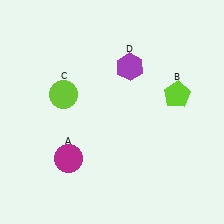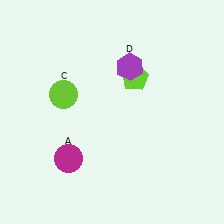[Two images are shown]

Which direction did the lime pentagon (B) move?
The lime pentagon (B) moved left.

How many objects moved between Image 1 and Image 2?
1 object moved between the two images.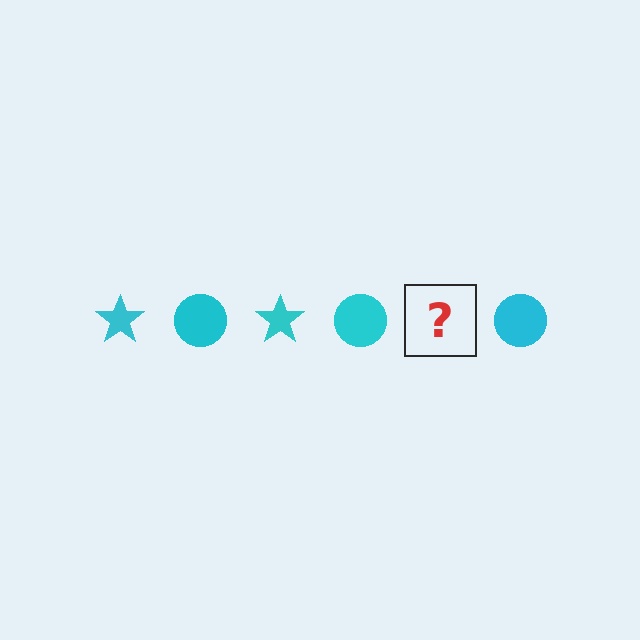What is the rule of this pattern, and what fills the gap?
The rule is that the pattern cycles through star, circle shapes in cyan. The gap should be filled with a cyan star.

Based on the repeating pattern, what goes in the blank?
The blank should be a cyan star.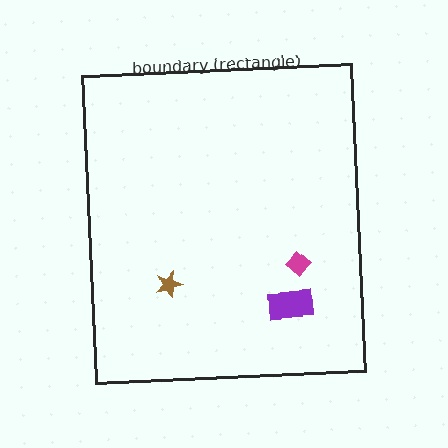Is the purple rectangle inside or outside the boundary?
Inside.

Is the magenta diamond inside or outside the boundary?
Inside.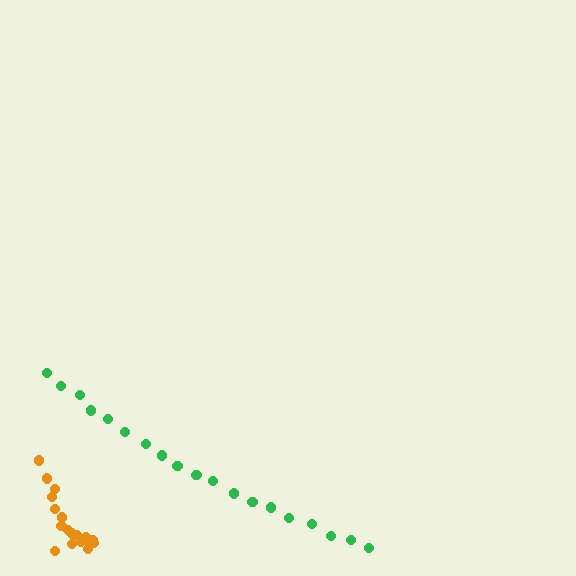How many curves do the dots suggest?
There are 2 distinct paths.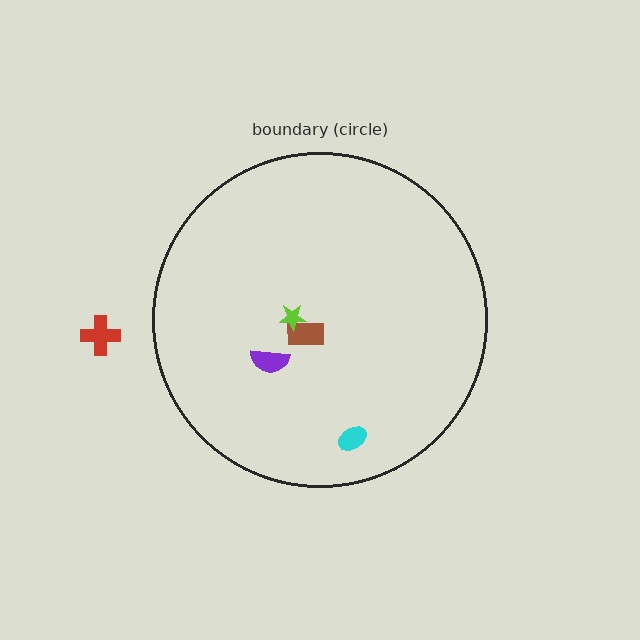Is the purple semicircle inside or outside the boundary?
Inside.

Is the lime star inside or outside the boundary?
Inside.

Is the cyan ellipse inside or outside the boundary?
Inside.